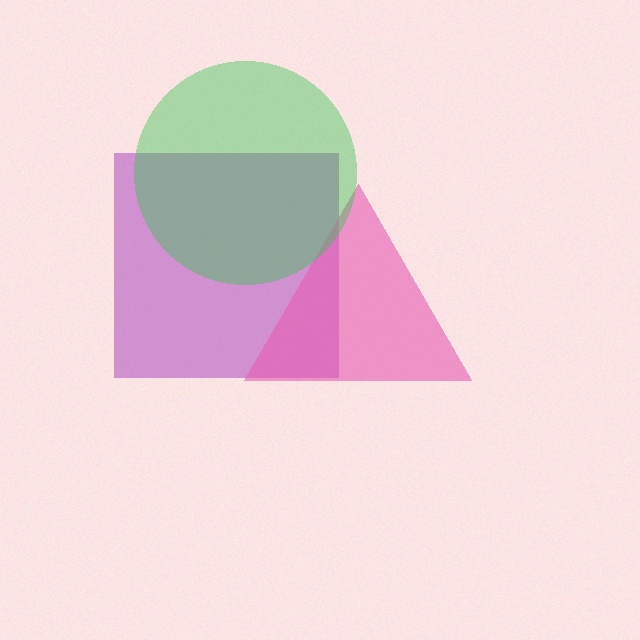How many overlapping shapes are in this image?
There are 3 overlapping shapes in the image.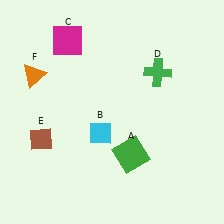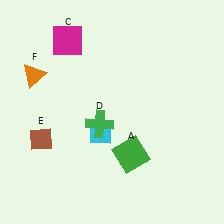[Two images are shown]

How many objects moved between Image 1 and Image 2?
1 object moved between the two images.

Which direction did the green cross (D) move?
The green cross (D) moved left.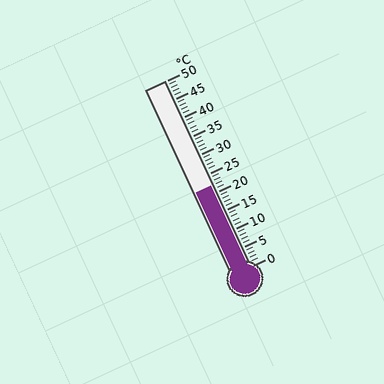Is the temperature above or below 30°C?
The temperature is below 30°C.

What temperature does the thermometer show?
The thermometer shows approximately 22°C.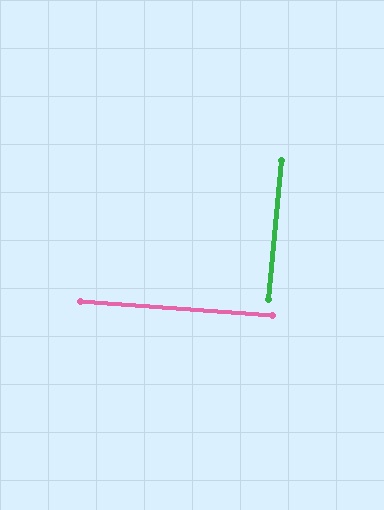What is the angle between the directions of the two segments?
Approximately 89 degrees.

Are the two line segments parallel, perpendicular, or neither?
Perpendicular — they meet at approximately 89°.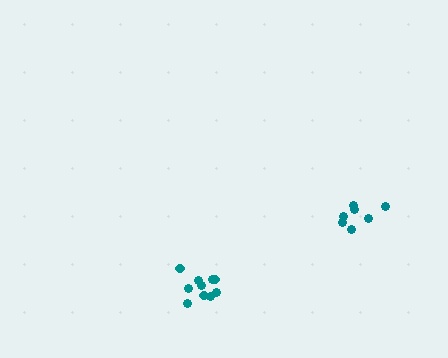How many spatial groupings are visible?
There are 2 spatial groupings.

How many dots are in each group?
Group 1: 7 dots, Group 2: 10 dots (17 total).